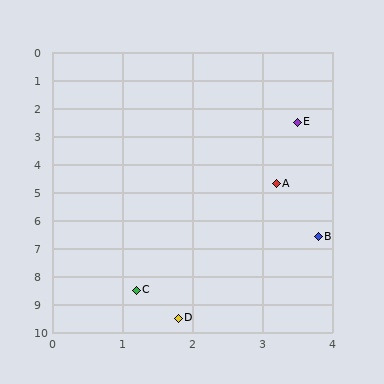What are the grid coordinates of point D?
Point D is at approximately (1.8, 9.5).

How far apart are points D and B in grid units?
Points D and B are about 3.5 grid units apart.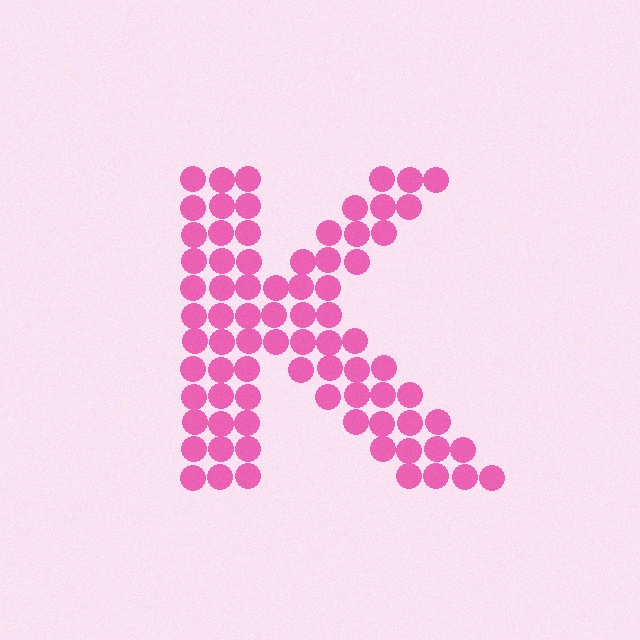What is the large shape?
The large shape is the letter K.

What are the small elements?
The small elements are circles.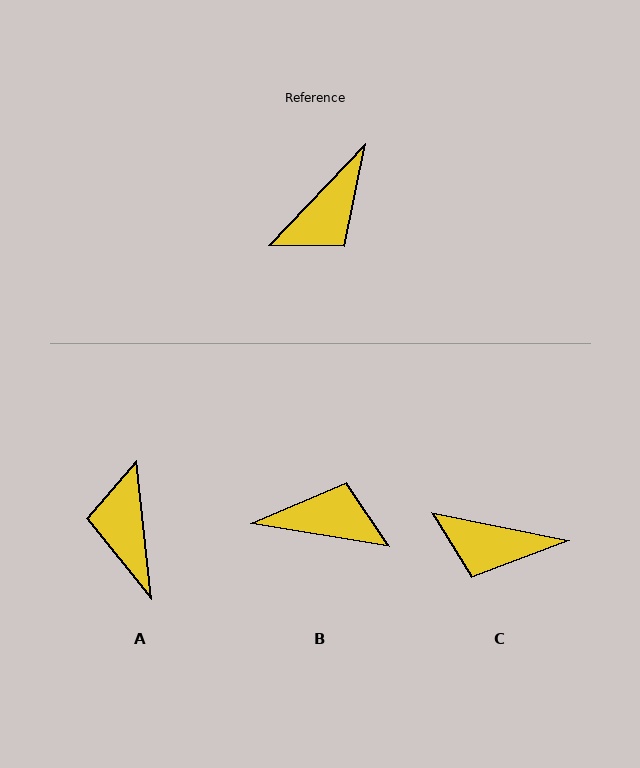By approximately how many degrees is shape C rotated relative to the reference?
Approximately 58 degrees clockwise.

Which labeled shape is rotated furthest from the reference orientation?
A, about 130 degrees away.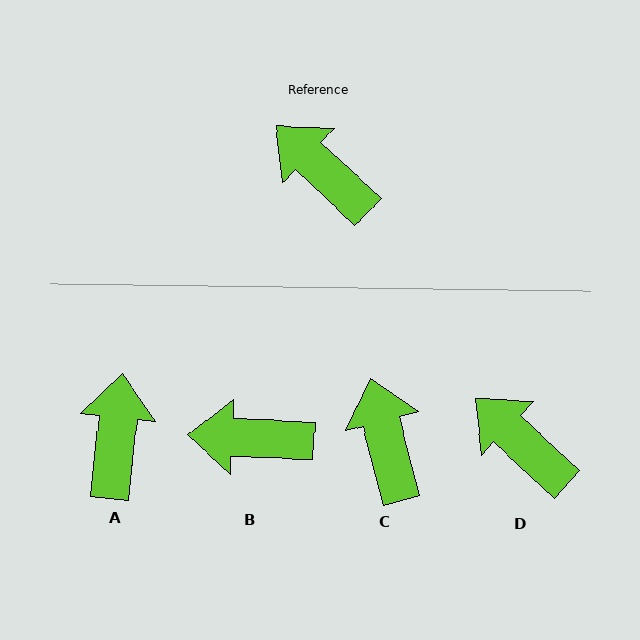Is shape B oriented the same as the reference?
No, it is off by about 41 degrees.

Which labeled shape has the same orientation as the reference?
D.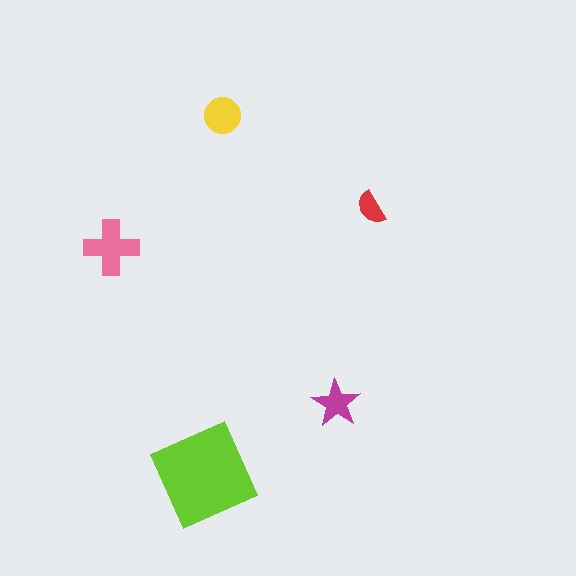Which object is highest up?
The yellow circle is topmost.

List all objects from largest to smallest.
The lime diamond, the pink cross, the yellow circle, the magenta star, the red semicircle.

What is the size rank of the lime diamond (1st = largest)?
1st.